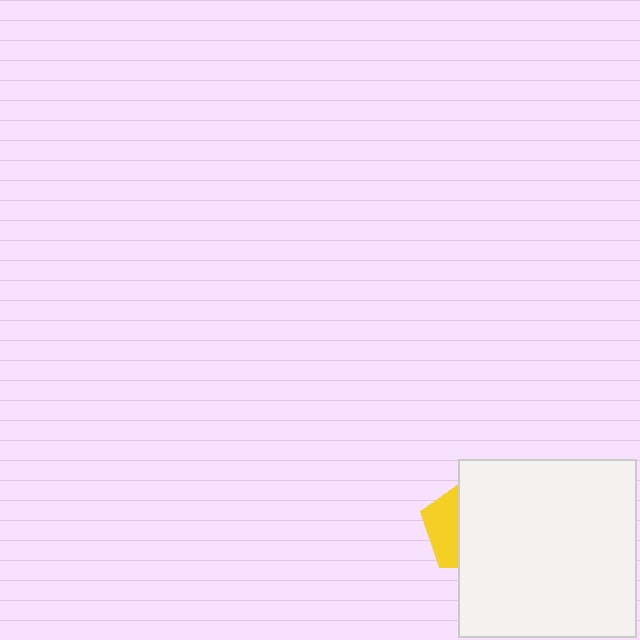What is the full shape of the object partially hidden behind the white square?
The partially hidden object is a yellow pentagon.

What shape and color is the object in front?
The object in front is a white square.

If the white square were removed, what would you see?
You would see the complete yellow pentagon.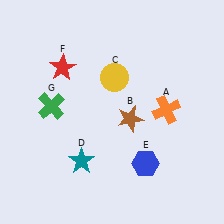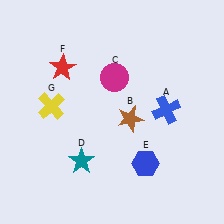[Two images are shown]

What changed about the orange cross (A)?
In Image 1, A is orange. In Image 2, it changed to blue.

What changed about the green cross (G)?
In Image 1, G is green. In Image 2, it changed to yellow.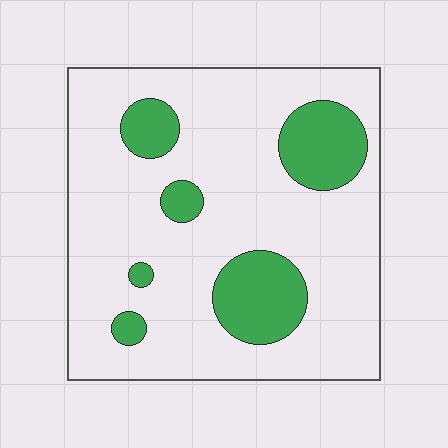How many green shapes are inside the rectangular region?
6.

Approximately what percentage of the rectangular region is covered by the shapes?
Approximately 20%.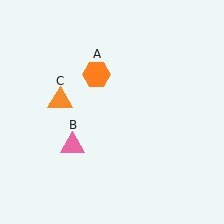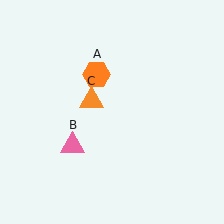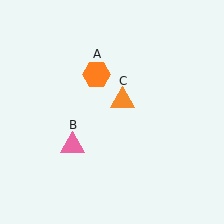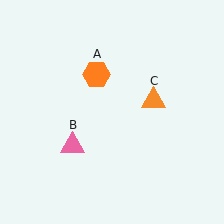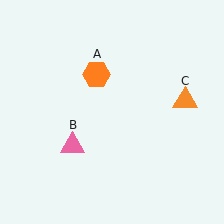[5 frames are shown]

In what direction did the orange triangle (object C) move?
The orange triangle (object C) moved right.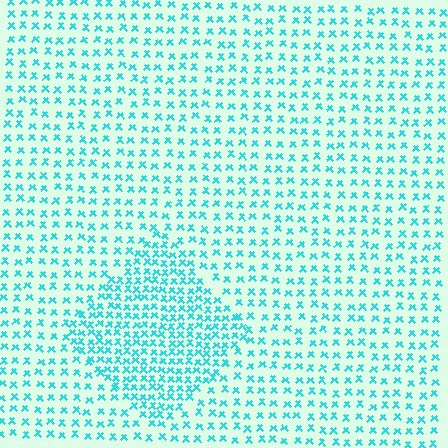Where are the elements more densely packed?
The elements are more densely packed inside the diamond boundary.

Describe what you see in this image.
The image contains small cyan elements arranged at two different densities. A diamond-shaped region is visible where the elements are more densely packed than the surrounding area.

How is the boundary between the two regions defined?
The boundary is defined by a change in element density (approximately 1.9x ratio). All elements are the same color, size, and shape.